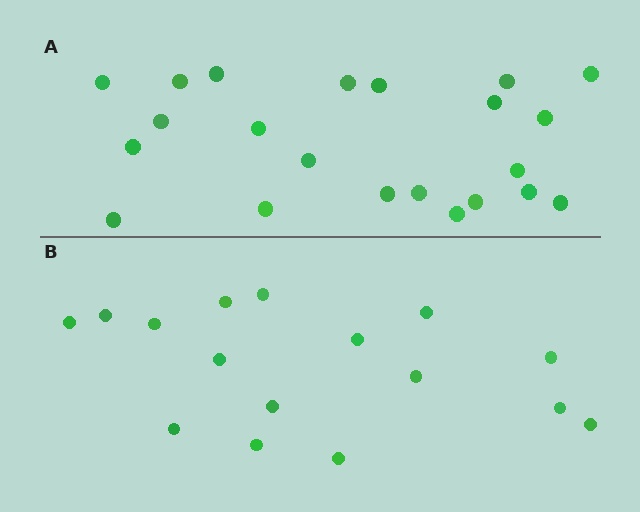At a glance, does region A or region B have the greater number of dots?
Region A (the top region) has more dots.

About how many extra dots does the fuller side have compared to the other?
Region A has about 6 more dots than region B.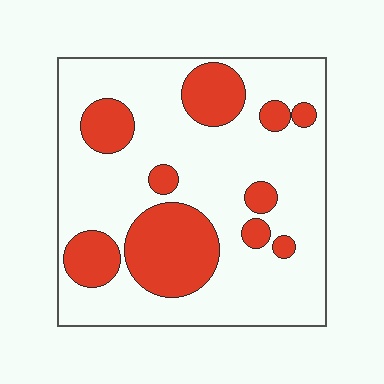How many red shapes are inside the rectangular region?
10.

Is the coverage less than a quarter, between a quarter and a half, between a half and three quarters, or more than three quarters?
Between a quarter and a half.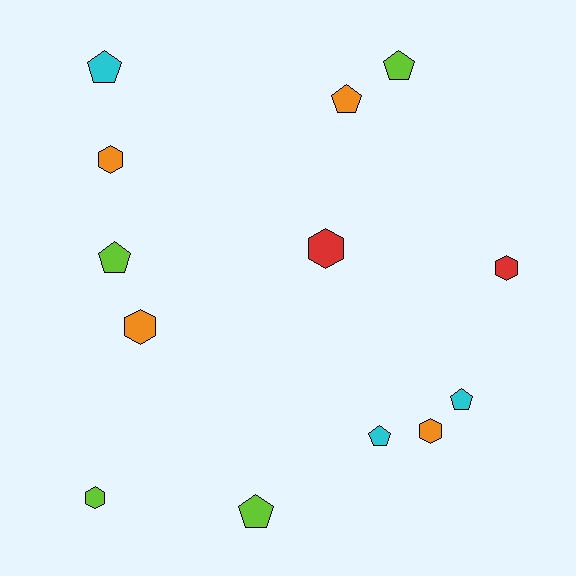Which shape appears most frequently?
Pentagon, with 7 objects.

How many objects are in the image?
There are 13 objects.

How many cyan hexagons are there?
There are no cyan hexagons.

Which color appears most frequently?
Orange, with 4 objects.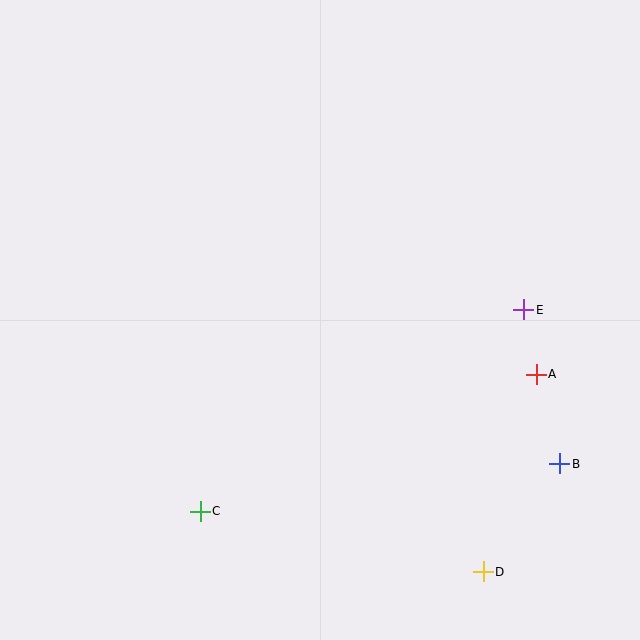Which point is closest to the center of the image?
Point E at (524, 310) is closest to the center.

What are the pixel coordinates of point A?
Point A is at (536, 374).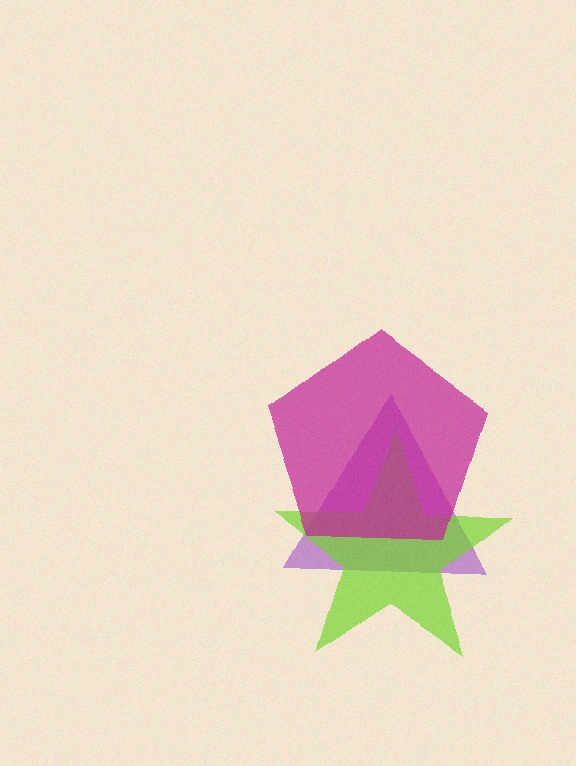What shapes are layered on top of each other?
The layered shapes are: a purple triangle, a lime star, a magenta pentagon.